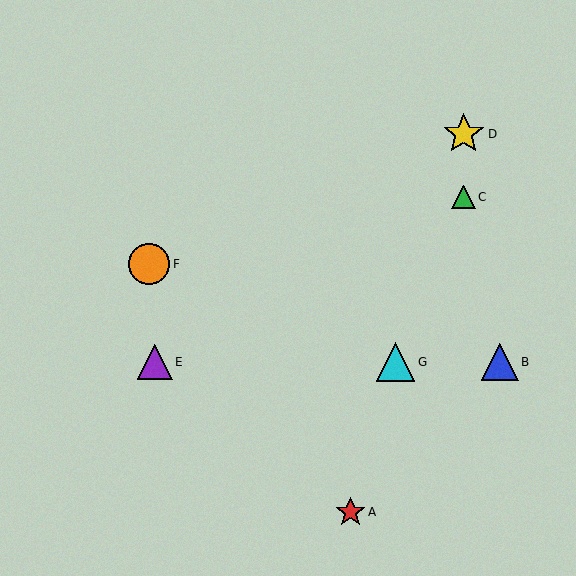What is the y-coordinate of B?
Object B is at y≈362.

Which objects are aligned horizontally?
Objects B, E, G are aligned horizontally.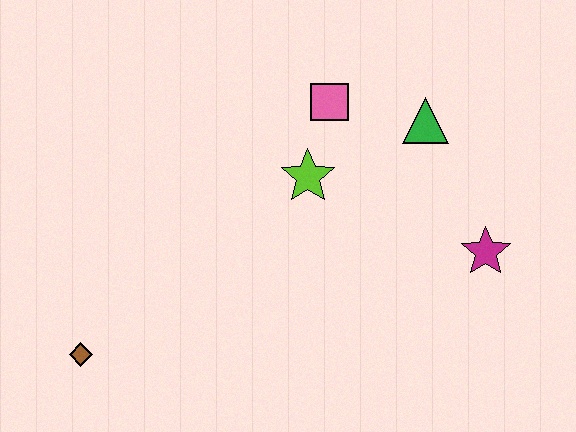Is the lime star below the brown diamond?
No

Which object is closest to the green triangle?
The pink square is closest to the green triangle.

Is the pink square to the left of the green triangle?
Yes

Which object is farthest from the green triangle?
The brown diamond is farthest from the green triangle.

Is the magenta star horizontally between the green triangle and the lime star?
No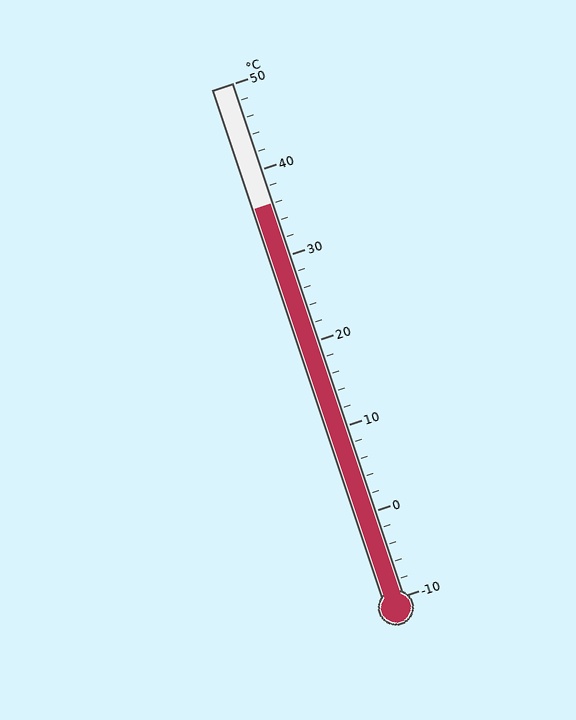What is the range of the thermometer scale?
The thermometer scale ranges from -10°C to 50°C.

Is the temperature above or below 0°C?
The temperature is above 0°C.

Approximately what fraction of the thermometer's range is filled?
The thermometer is filled to approximately 75% of its range.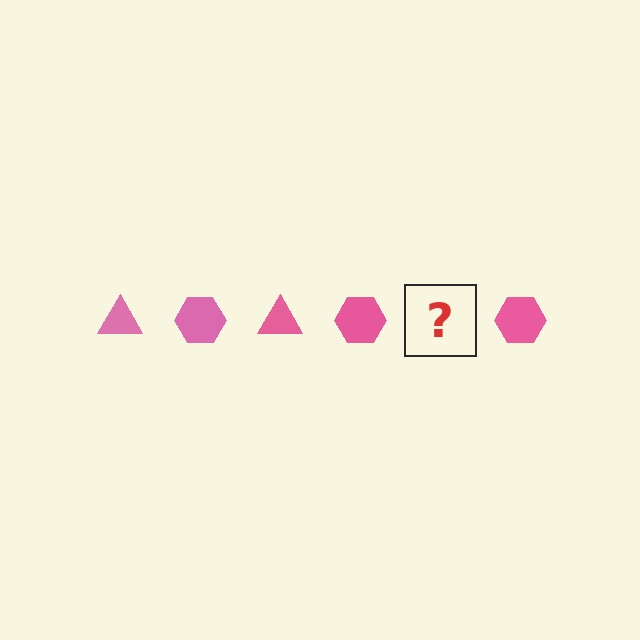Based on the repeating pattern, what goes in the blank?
The blank should be a pink triangle.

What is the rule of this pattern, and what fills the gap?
The rule is that the pattern cycles through triangle, hexagon shapes in pink. The gap should be filled with a pink triangle.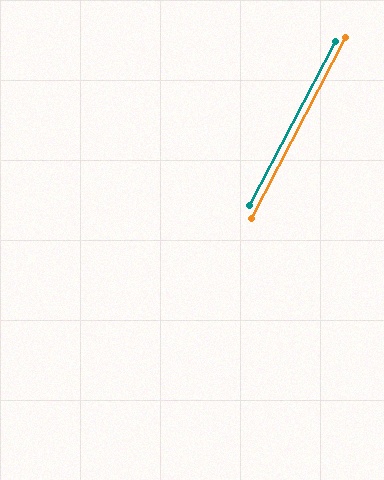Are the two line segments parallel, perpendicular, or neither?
Parallel — their directions differ by only 0.4°.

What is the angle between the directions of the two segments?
Approximately 0 degrees.